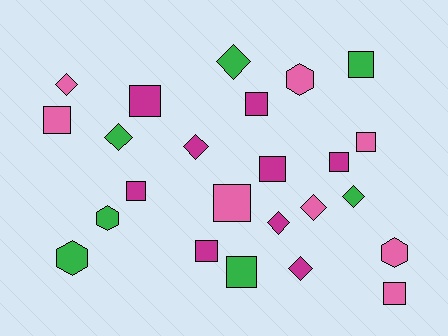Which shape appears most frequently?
Square, with 12 objects.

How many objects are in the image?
There are 24 objects.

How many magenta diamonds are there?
There are 3 magenta diamonds.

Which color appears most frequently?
Magenta, with 9 objects.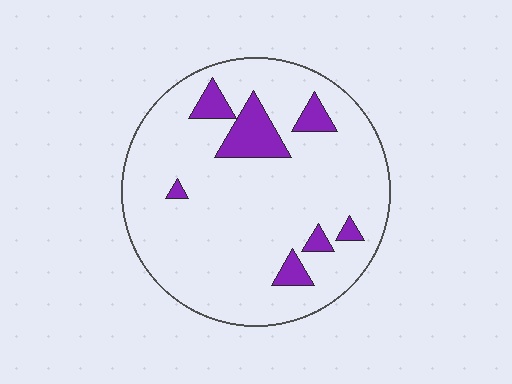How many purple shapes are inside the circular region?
7.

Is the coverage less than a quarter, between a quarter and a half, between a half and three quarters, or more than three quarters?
Less than a quarter.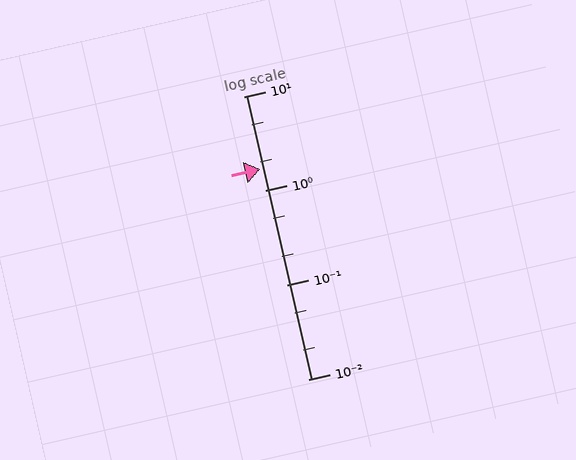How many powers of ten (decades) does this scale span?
The scale spans 3 decades, from 0.01 to 10.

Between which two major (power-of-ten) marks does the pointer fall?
The pointer is between 1 and 10.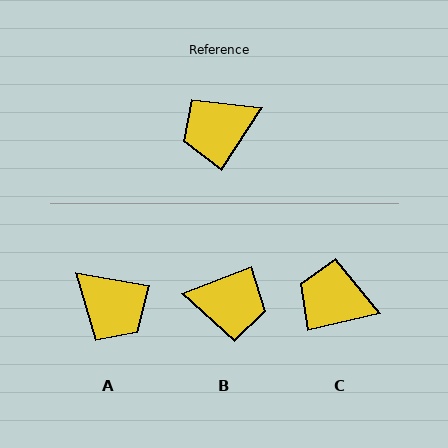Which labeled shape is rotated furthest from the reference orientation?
B, about 144 degrees away.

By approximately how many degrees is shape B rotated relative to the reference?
Approximately 144 degrees counter-clockwise.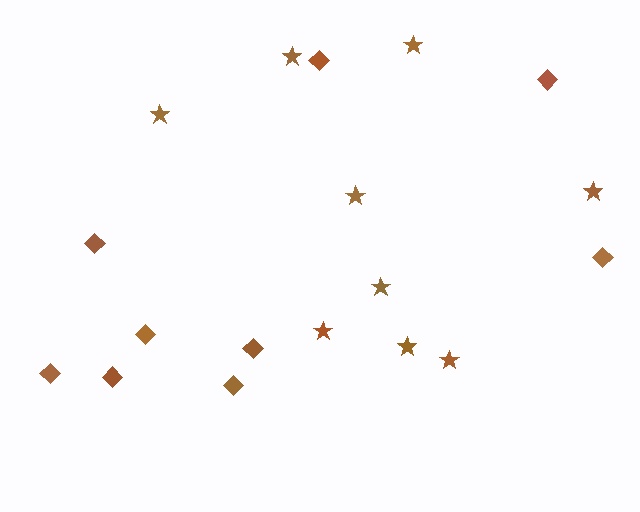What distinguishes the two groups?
There are 2 groups: one group of stars (9) and one group of diamonds (9).